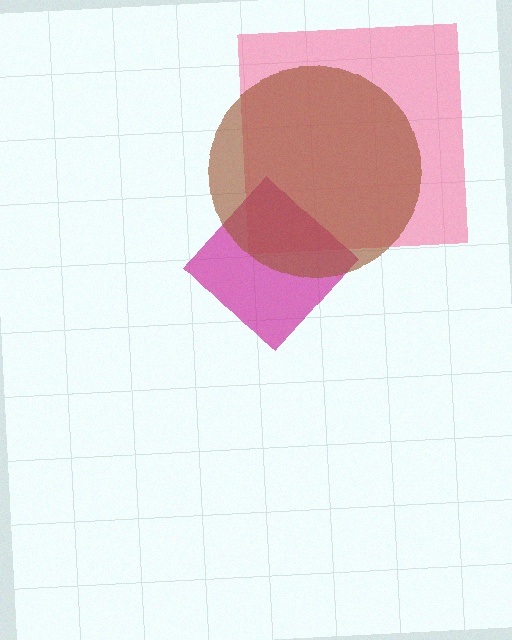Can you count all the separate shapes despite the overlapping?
Yes, there are 3 separate shapes.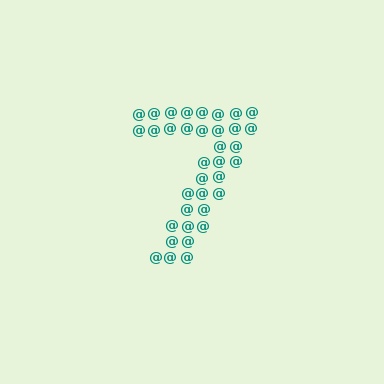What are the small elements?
The small elements are at signs.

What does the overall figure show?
The overall figure shows the digit 7.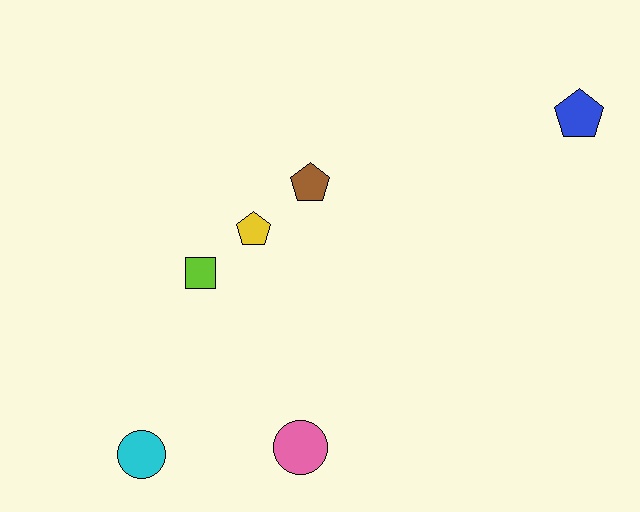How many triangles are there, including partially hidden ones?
There are no triangles.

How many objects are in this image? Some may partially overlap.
There are 6 objects.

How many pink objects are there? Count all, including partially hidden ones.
There is 1 pink object.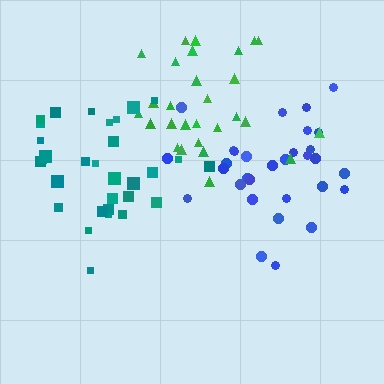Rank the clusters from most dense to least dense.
blue, green, teal.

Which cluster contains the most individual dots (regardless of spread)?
Blue (31).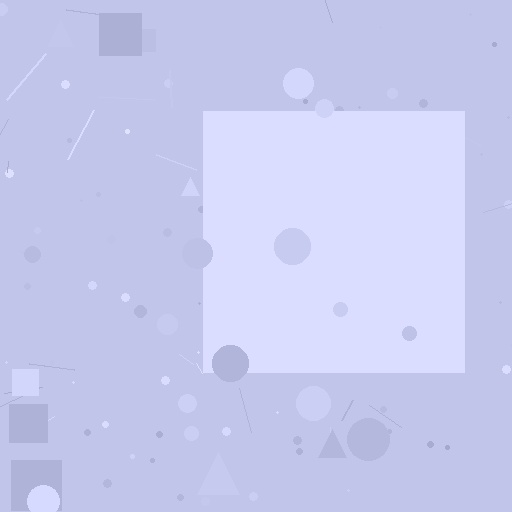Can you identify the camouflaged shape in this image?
The camouflaged shape is a square.